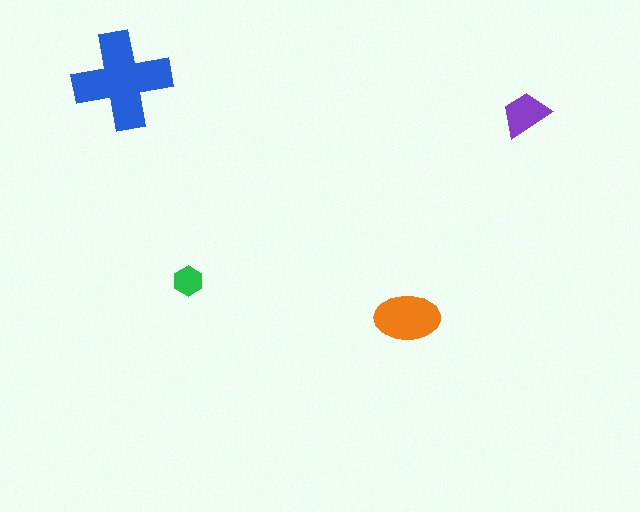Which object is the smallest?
The green hexagon.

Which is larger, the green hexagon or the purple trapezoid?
The purple trapezoid.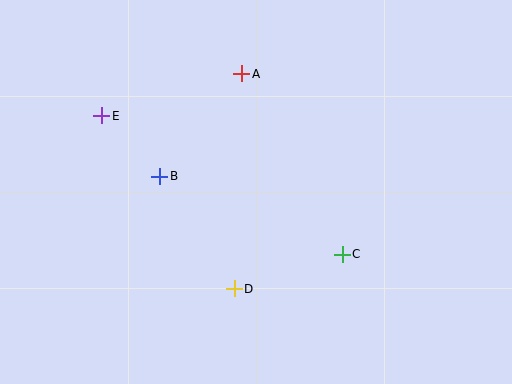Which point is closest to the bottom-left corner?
Point D is closest to the bottom-left corner.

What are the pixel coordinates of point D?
Point D is at (234, 289).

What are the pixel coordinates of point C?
Point C is at (342, 254).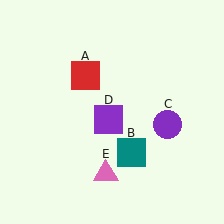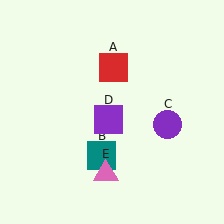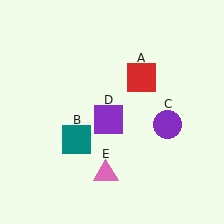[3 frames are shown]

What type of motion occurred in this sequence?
The red square (object A), teal square (object B) rotated clockwise around the center of the scene.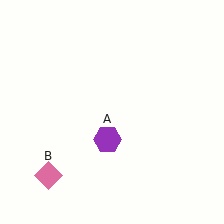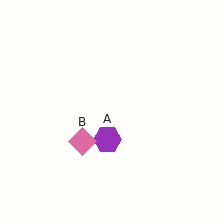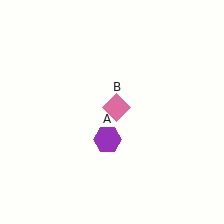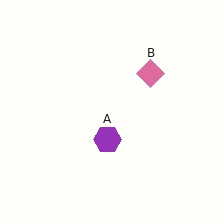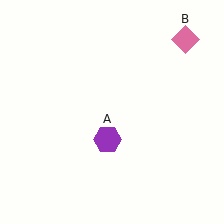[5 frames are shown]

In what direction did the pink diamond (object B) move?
The pink diamond (object B) moved up and to the right.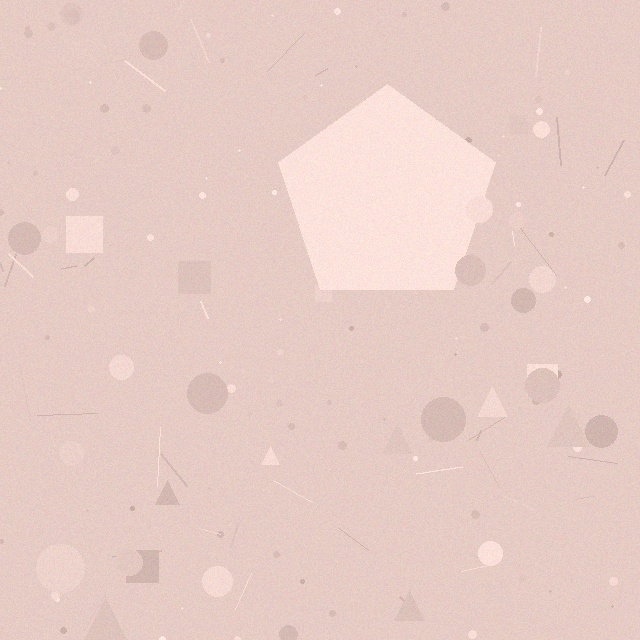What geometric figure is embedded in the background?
A pentagon is embedded in the background.